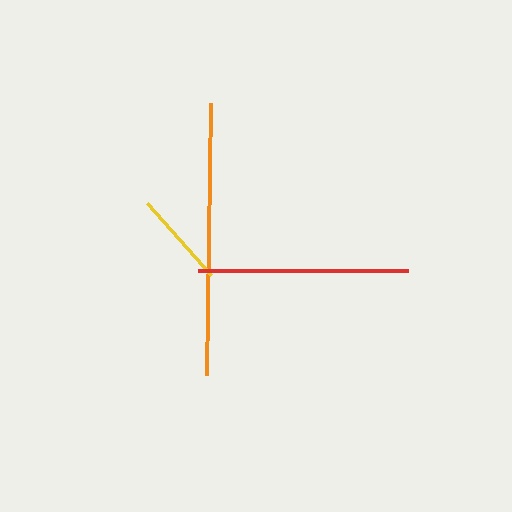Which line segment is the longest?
The orange line is the longest at approximately 272 pixels.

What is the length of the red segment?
The red segment is approximately 211 pixels long.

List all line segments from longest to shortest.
From longest to shortest: orange, red, yellow.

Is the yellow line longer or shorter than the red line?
The red line is longer than the yellow line.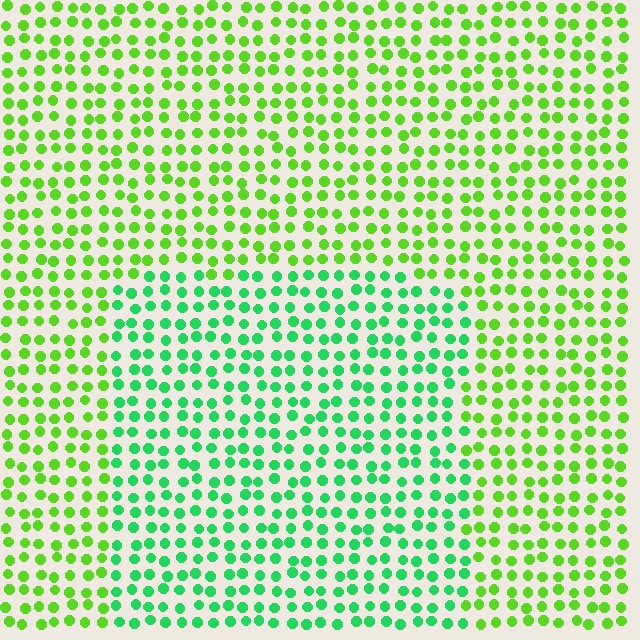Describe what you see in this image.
The image is filled with small lime elements in a uniform arrangement. A rectangle-shaped region is visible where the elements are tinted to a slightly different hue, forming a subtle color boundary.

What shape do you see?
I see a rectangle.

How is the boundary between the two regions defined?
The boundary is defined purely by a slight shift in hue (about 38 degrees). Spacing, size, and orientation are identical on both sides.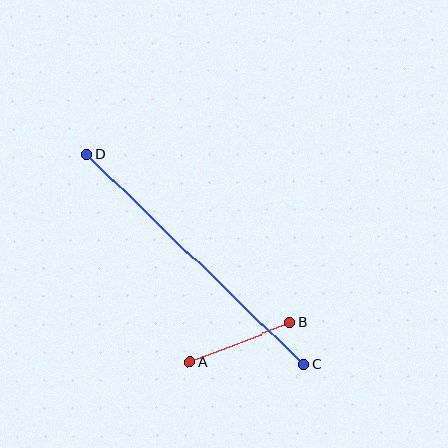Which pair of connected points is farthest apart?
Points C and D are farthest apart.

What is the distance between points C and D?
The distance is approximately 302 pixels.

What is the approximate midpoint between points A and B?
The midpoint is at approximately (240, 342) pixels.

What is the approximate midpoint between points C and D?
The midpoint is at approximately (195, 259) pixels.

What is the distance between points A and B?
The distance is approximately 108 pixels.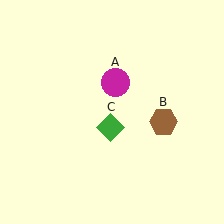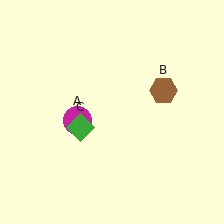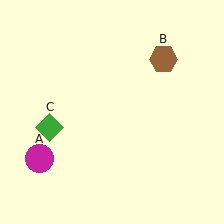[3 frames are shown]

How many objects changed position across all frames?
3 objects changed position: magenta circle (object A), brown hexagon (object B), green diamond (object C).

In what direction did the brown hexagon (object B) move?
The brown hexagon (object B) moved up.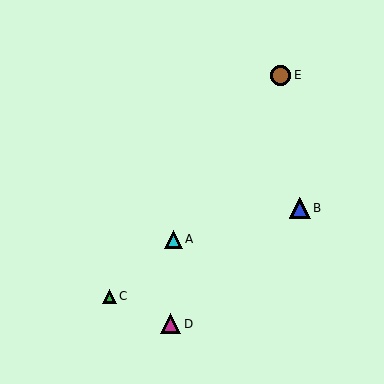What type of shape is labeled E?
Shape E is a brown circle.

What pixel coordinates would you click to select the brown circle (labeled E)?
Click at (281, 75) to select the brown circle E.